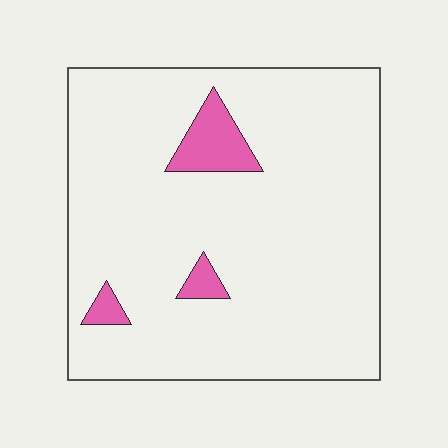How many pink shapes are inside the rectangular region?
3.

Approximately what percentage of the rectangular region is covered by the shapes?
Approximately 5%.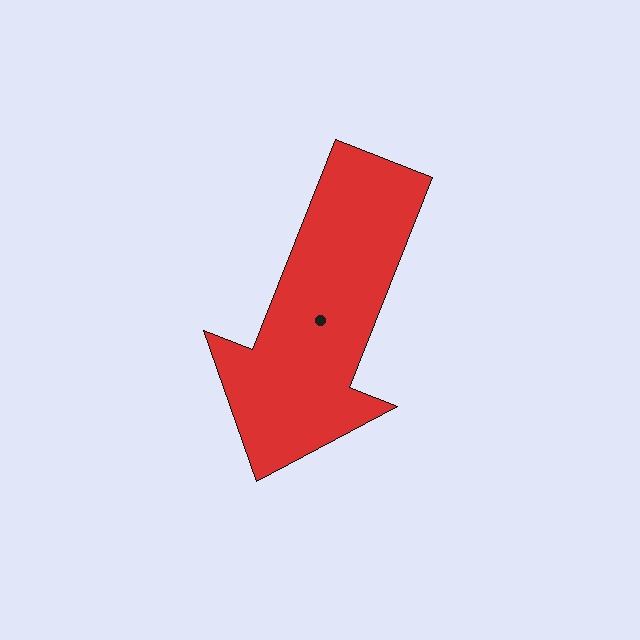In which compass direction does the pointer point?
South.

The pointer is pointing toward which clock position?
Roughly 7 o'clock.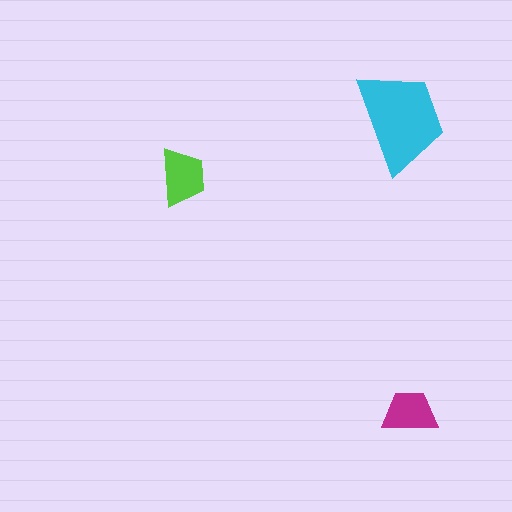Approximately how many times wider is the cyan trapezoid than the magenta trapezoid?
About 2 times wider.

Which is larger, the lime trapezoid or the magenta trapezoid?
The lime one.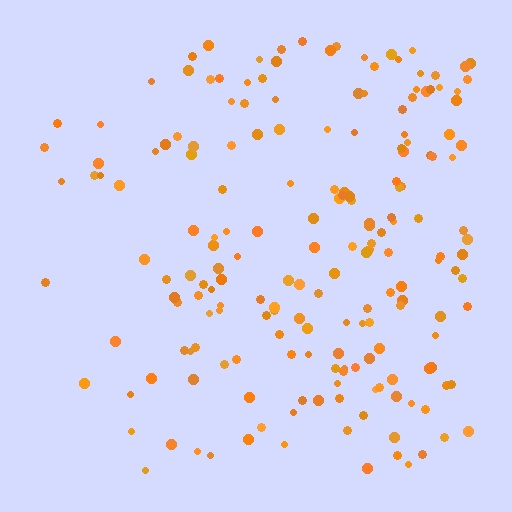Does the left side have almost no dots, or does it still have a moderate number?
Still a moderate number, just noticeably fewer than the right.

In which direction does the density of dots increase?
From left to right, with the right side densest.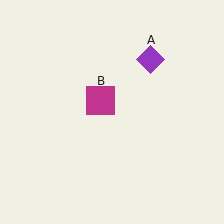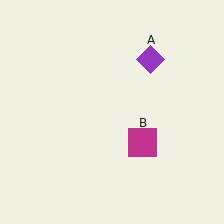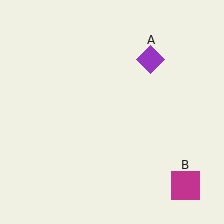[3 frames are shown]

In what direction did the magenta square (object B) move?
The magenta square (object B) moved down and to the right.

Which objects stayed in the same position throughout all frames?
Purple diamond (object A) remained stationary.